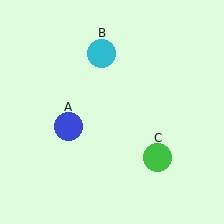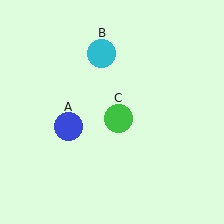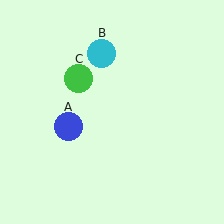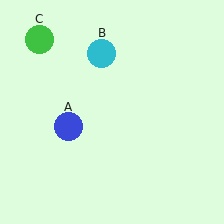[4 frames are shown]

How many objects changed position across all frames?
1 object changed position: green circle (object C).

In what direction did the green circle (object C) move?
The green circle (object C) moved up and to the left.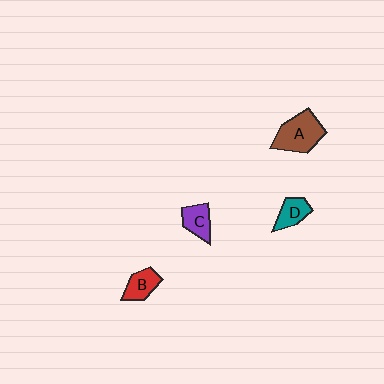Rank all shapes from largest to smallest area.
From largest to smallest: A (brown), B (red), C (purple), D (teal).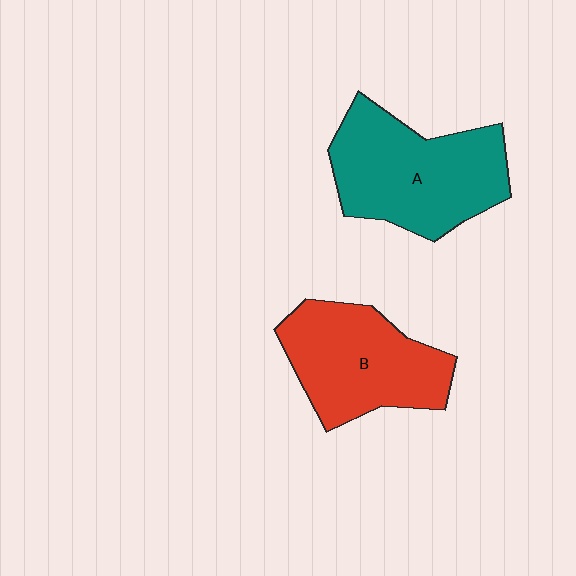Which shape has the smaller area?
Shape B (red).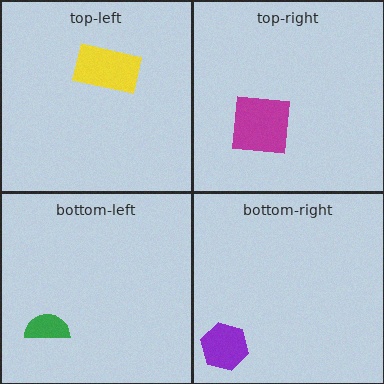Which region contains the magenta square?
The top-right region.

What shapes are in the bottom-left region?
The green semicircle.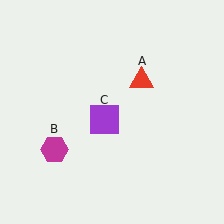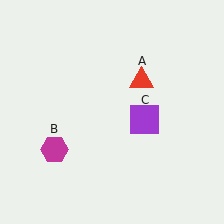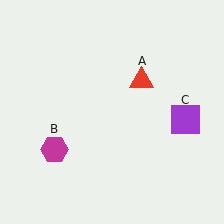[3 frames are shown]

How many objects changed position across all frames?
1 object changed position: purple square (object C).